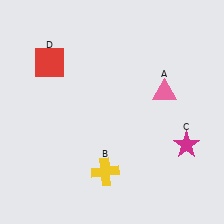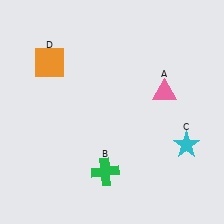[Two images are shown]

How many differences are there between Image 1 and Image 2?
There are 3 differences between the two images.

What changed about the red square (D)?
In Image 1, D is red. In Image 2, it changed to orange.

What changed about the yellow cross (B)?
In Image 1, B is yellow. In Image 2, it changed to green.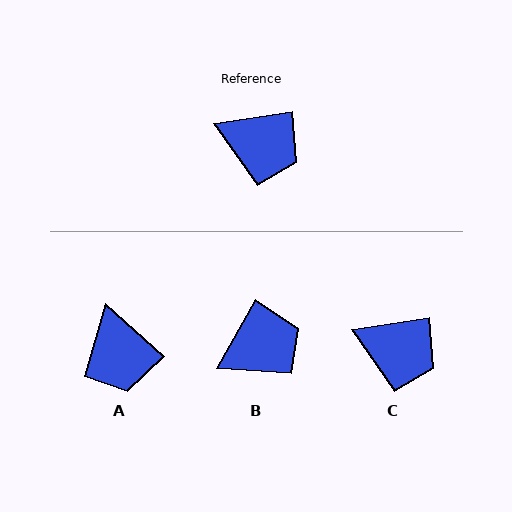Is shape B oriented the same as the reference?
No, it is off by about 51 degrees.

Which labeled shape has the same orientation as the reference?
C.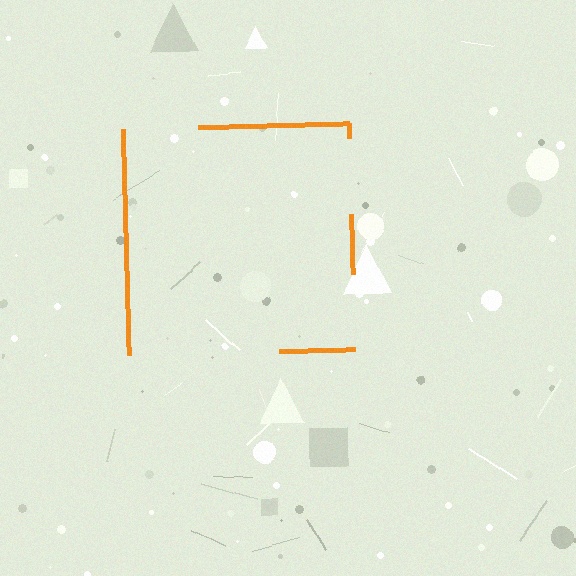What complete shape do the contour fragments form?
The contour fragments form a square.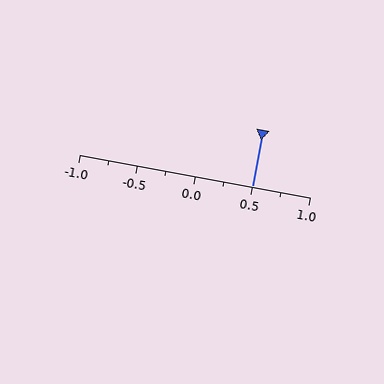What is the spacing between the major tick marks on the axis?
The major ticks are spaced 0.5 apart.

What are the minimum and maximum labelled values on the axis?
The axis runs from -1.0 to 1.0.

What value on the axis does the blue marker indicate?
The marker indicates approximately 0.5.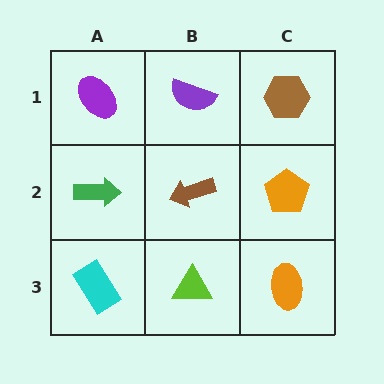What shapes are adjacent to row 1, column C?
An orange pentagon (row 2, column C), a purple semicircle (row 1, column B).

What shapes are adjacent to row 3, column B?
A brown arrow (row 2, column B), a cyan rectangle (row 3, column A), an orange ellipse (row 3, column C).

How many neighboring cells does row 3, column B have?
3.